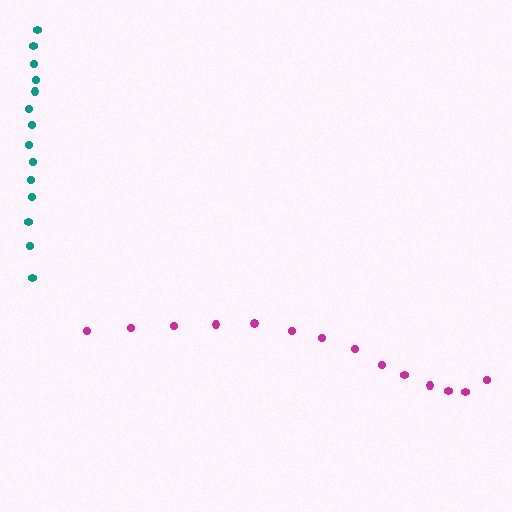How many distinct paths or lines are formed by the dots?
There are 2 distinct paths.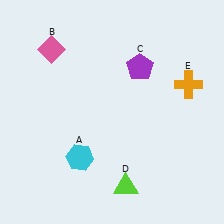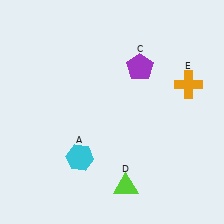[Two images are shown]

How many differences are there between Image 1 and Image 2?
There is 1 difference between the two images.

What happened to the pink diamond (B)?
The pink diamond (B) was removed in Image 2. It was in the top-left area of Image 1.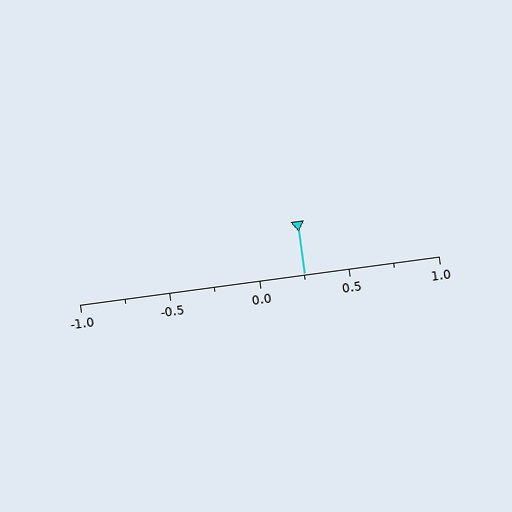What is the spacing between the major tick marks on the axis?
The major ticks are spaced 0.5 apart.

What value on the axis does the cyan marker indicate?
The marker indicates approximately 0.25.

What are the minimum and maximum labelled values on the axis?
The axis runs from -1.0 to 1.0.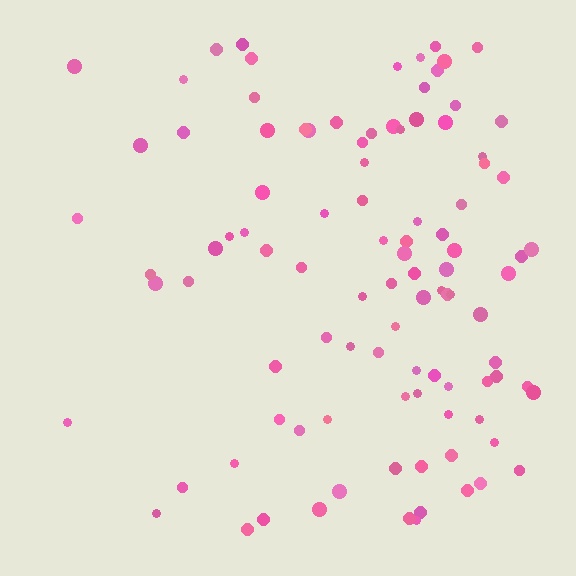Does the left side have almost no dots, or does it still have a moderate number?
Still a moderate number, just noticeably fewer than the right.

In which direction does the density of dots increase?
From left to right, with the right side densest.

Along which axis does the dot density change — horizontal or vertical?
Horizontal.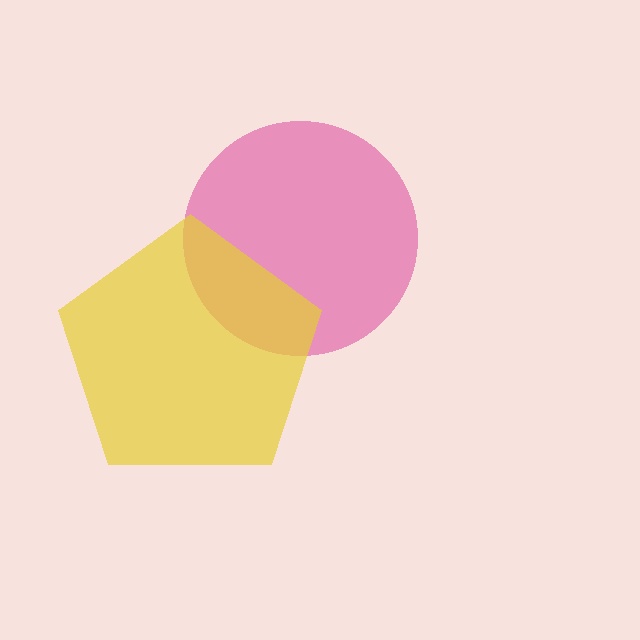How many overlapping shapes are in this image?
There are 2 overlapping shapes in the image.